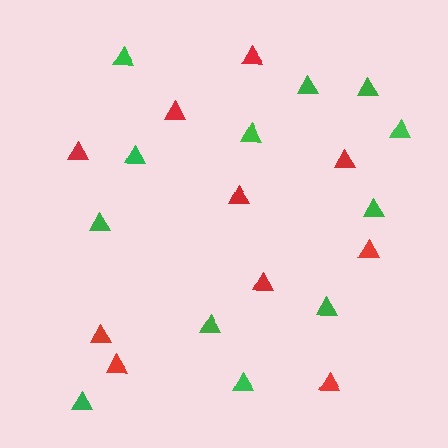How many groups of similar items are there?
There are 2 groups: one group of red triangles (10) and one group of green triangles (12).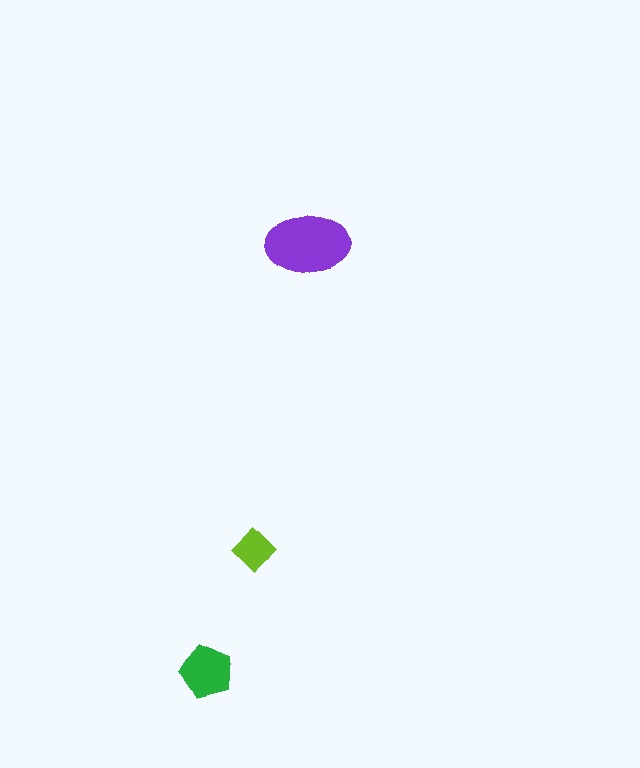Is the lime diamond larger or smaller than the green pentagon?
Smaller.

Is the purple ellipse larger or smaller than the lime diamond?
Larger.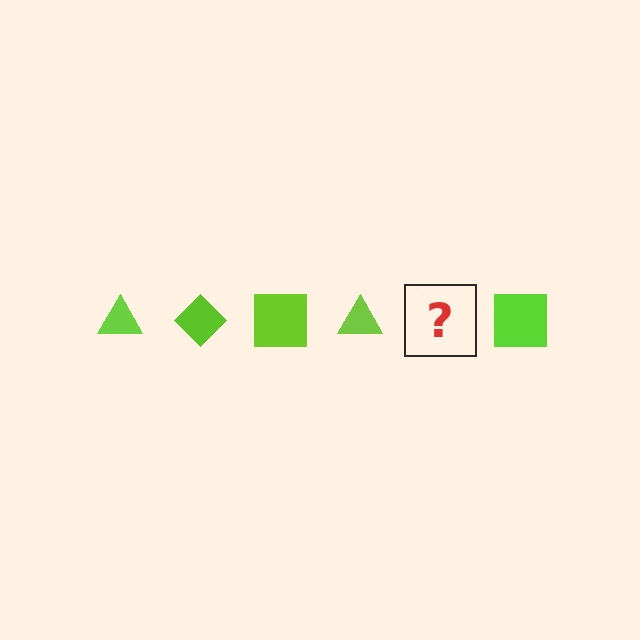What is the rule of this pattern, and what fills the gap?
The rule is that the pattern cycles through triangle, diamond, square shapes in lime. The gap should be filled with a lime diamond.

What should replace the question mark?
The question mark should be replaced with a lime diamond.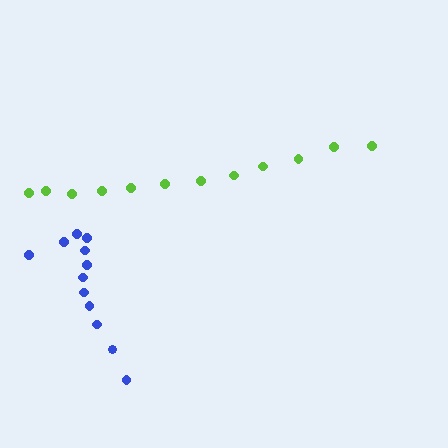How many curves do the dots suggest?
There are 2 distinct paths.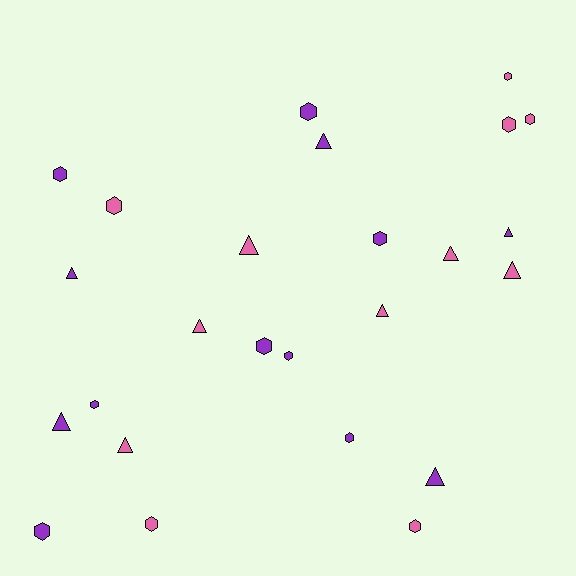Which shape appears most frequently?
Hexagon, with 14 objects.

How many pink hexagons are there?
There are 6 pink hexagons.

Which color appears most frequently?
Purple, with 13 objects.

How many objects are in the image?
There are 25 objects.